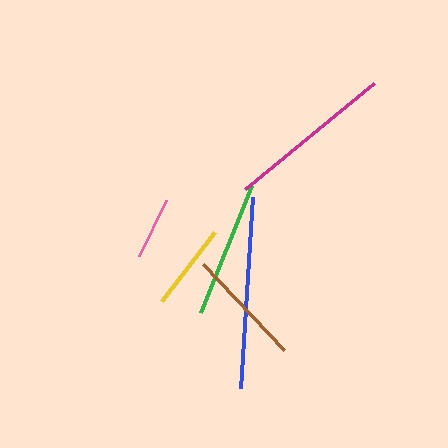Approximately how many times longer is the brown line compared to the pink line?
The brown line is approximately 1.9 times the length of the pink line.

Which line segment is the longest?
The blue line is the longest at approximately 192 pixels.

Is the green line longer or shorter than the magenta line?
The magenta line is longer than the green line.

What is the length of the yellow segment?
The yellow segment is approximately 87 pixels long.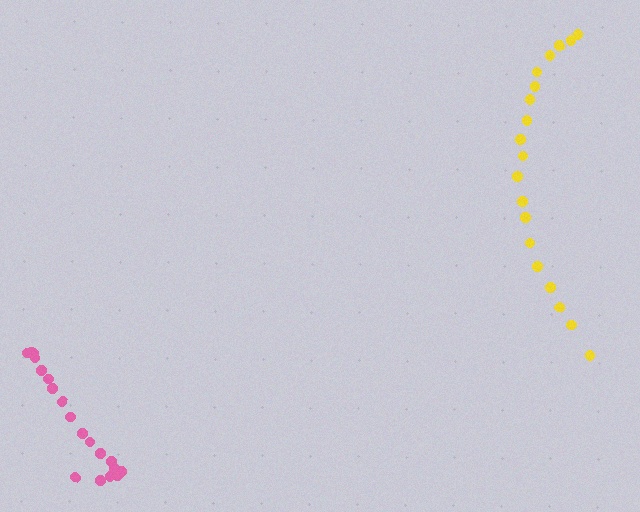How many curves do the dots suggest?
There are 2 distinct paths.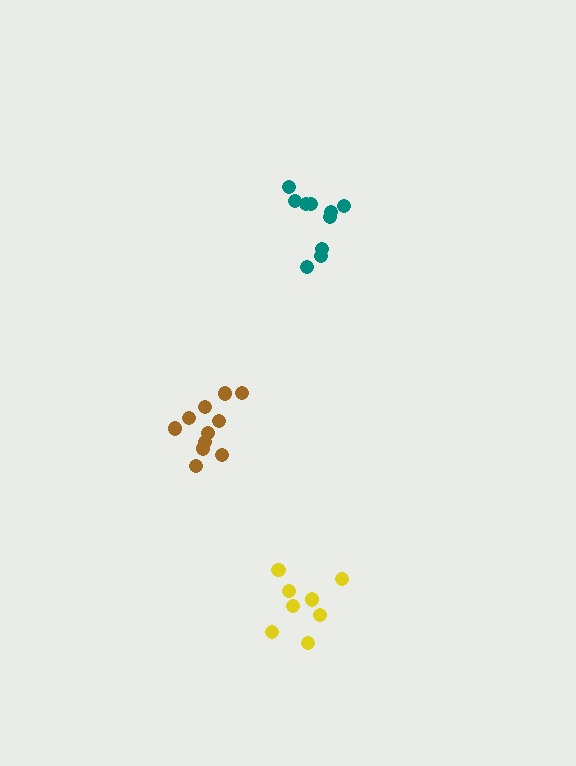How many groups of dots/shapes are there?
There are 3 groups.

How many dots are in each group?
Group 1: 11 dots, Group 2: 10 dots, Group 3: 8 dots (29 total).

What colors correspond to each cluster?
The clusters are colored: brown, teal, yellow.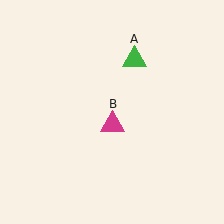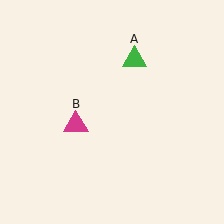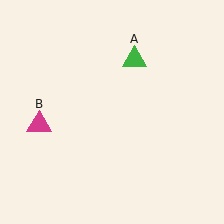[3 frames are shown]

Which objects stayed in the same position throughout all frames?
Green triangle (object A) remained stationary.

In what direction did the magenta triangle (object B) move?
The magenta triangle (object B) moved left.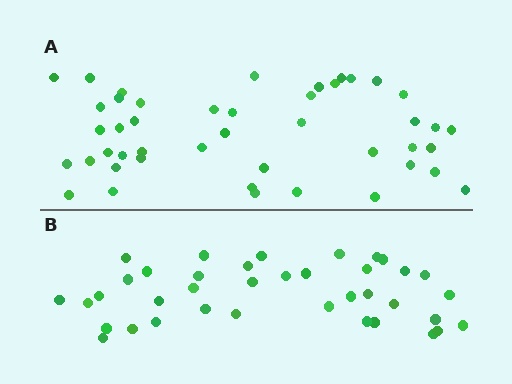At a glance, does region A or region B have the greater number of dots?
Region A (the top region) has more dots.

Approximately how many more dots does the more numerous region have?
Region A has roughly 8 or so more dots than region B.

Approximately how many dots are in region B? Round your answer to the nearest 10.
About 40 dots. (The exact count is 38, which rounds to 40.)